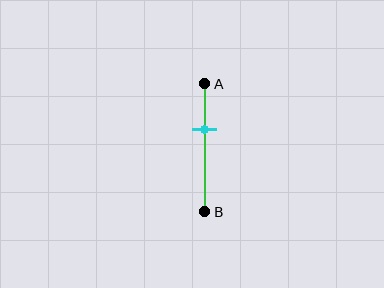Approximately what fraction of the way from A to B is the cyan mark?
The cyan mark is approximately 35% of the way from A to B.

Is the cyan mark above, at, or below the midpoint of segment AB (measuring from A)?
The cyan mark is above the midpoint of segment AB.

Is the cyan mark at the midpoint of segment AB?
No, the mark is at about 35% from A, not at the 50% midpoint.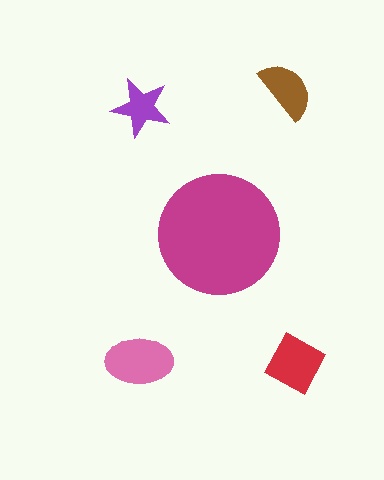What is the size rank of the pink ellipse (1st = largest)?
2nd.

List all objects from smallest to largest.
The purple star, the brown semicircle, the red diamond, the pink ellipse, the magenta circle.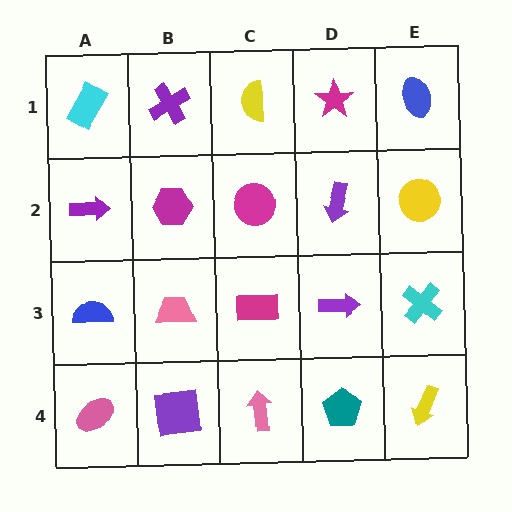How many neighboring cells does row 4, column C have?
3.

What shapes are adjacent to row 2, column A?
A cyan rectangle (row 1, column A), a blue semicircle (row 3, column A), a magenta hexagon (row 2, column B).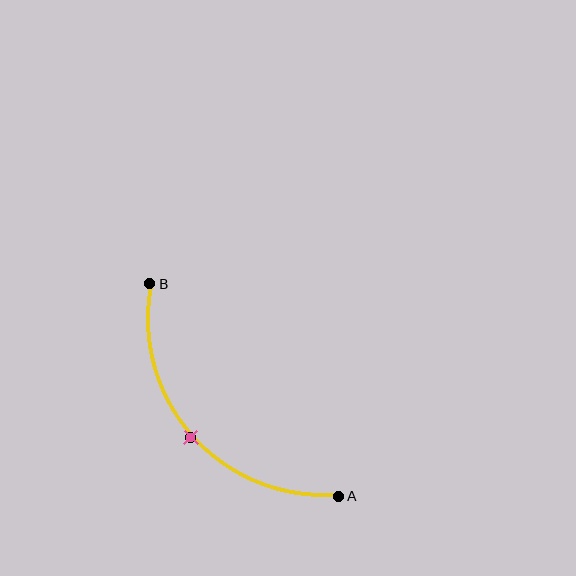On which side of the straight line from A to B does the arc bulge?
The arc bulges below and to the left of the straight line connecting A and B.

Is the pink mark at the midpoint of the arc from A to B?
Yes. The pink mark lies on the arc at equal arc-length from both A and B — it is the arc midpoint.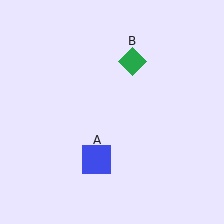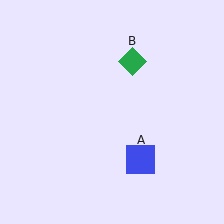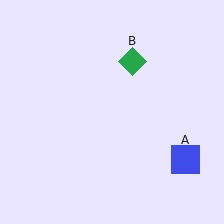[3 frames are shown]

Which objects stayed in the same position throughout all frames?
Green diamond (object B) remained stationary.